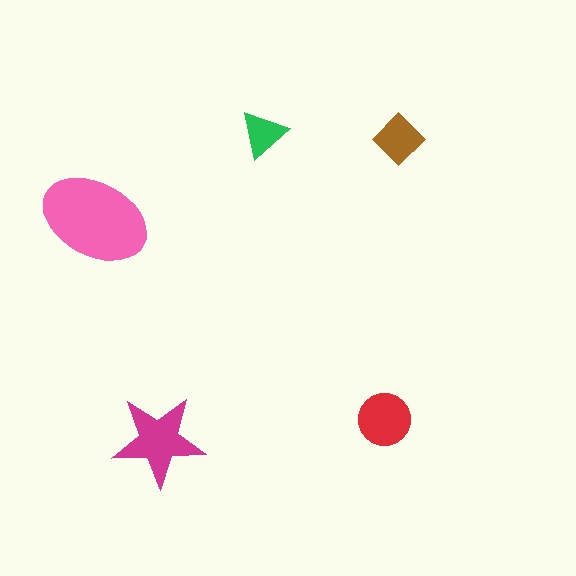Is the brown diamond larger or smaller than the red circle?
Smaller.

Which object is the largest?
The pink ellipse.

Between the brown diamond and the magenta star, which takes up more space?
The magenta star.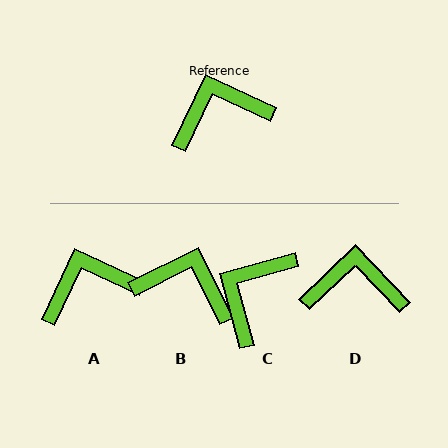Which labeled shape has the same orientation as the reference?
A.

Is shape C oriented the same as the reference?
No, it is off by about 41 degrees.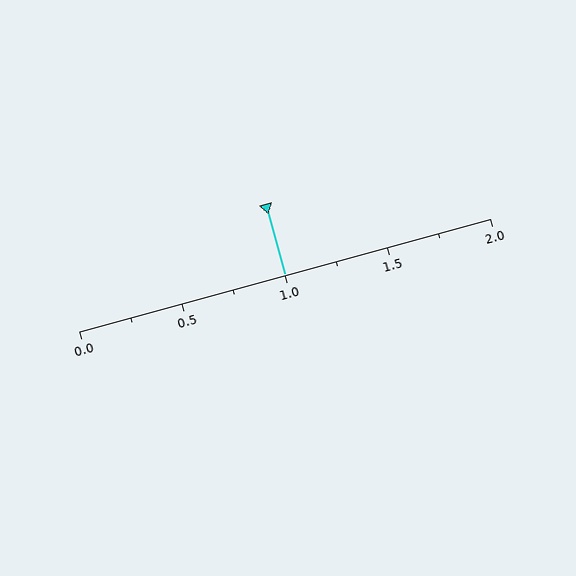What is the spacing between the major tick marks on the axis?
The major ticks are spaced 0.5 apart.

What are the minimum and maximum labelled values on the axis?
The axis runs from 0.0 to 2.0.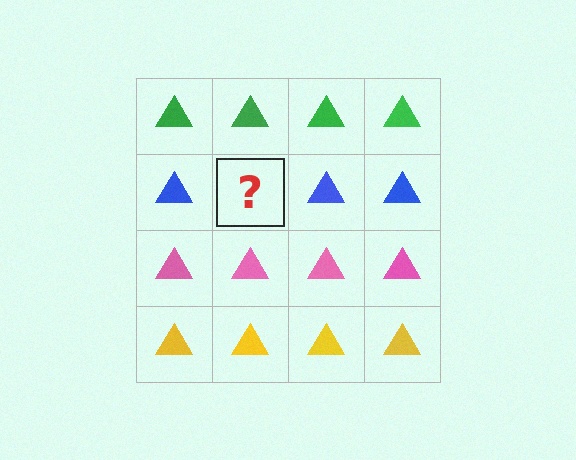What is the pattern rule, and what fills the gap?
The rule is that each row has a consistent color. The gap should be filled with a blue triangle.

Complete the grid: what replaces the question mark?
The question mark should be replaced with a blue triangle.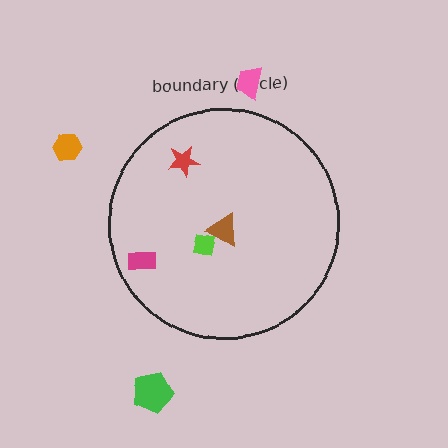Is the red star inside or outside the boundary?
Inside.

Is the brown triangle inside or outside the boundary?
Inside.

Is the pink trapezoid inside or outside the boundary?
Outside.